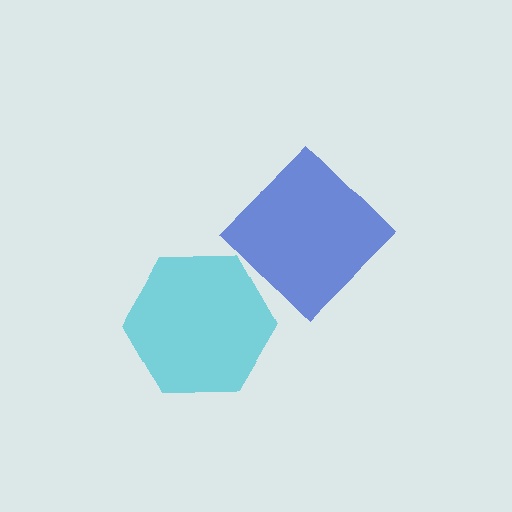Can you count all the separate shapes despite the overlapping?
Yes, there are 2 separate shapes.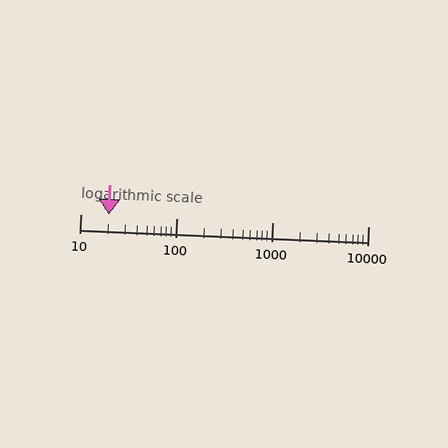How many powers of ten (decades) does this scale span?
The scale spans 3 decades, from 10 to 10000.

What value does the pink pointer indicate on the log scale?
The pointer indicates approximately 20.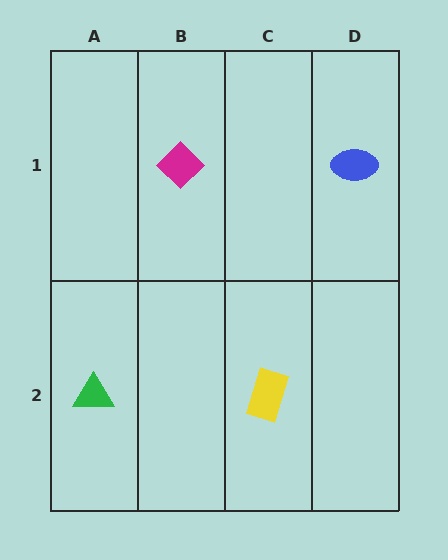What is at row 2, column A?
A green triangle.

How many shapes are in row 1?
2 shapes.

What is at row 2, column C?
A yellow rectangle.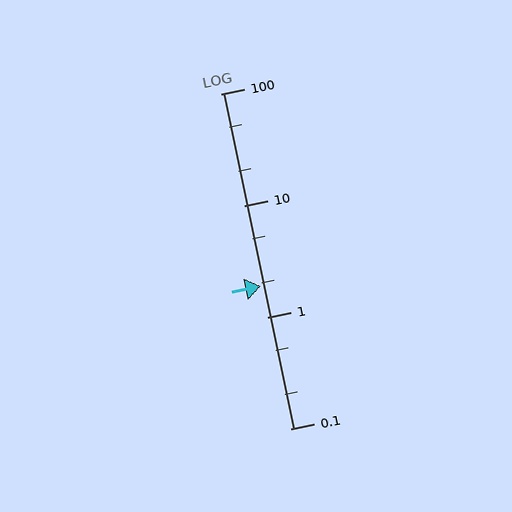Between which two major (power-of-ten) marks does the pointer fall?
The pointer is between 1 and 10.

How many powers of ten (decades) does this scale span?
The scale spans 3 decades, from 0.1 to 100.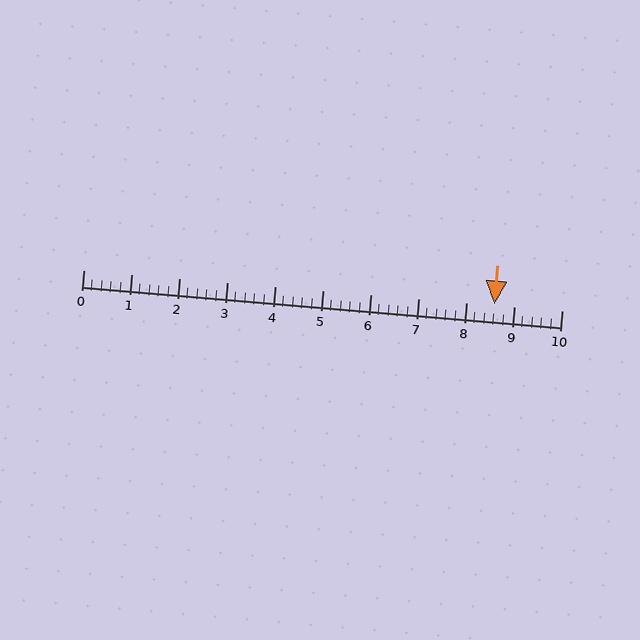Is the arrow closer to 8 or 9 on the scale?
The arrow is closer to 9.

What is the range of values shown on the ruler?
The ruler shows values from 0 to 10.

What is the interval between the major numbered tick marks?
The major tick marks are spaced 1 units apart.